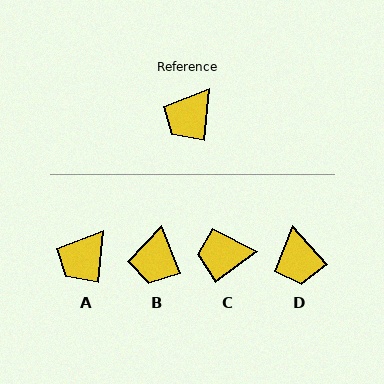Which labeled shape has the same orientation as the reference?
A.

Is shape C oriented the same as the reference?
No, it is off by about 48 degrees.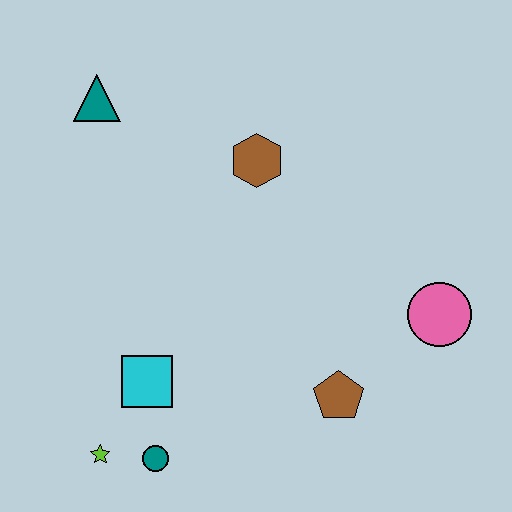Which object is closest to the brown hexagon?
The teal triangle is closest to the brown hexagon.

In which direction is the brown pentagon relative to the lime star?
The brown pentagon is to the right of the lime star.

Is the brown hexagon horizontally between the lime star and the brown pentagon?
Yes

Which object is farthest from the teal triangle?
The pink circle is farthest from the teal triangle.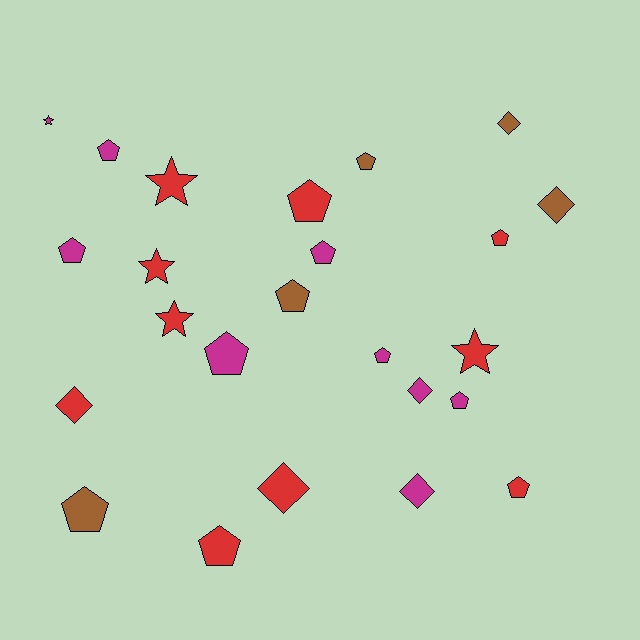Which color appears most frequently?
Red, with 10 objects.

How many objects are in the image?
There are 24 objects.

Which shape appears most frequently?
Pentagon, with 13 objects.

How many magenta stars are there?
There is 1 magenta star.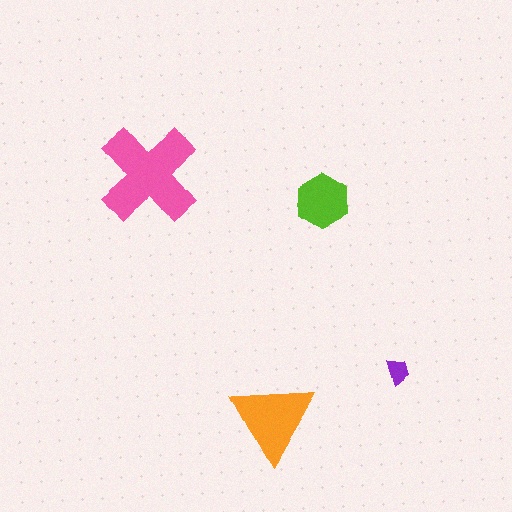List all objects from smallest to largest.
The purple trapezoid, the lime hexagon, the orange triangle, the pink cross.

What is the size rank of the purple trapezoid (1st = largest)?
4th.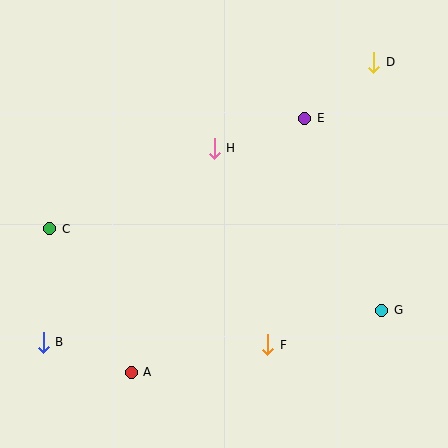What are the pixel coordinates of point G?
Point G is at (382, 310).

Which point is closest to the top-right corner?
Point D is closest to the top-right corner.